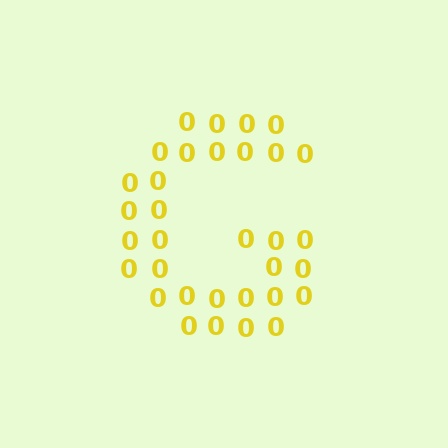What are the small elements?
The small elements are digit 0's.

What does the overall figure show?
The overall figure shows the letter G.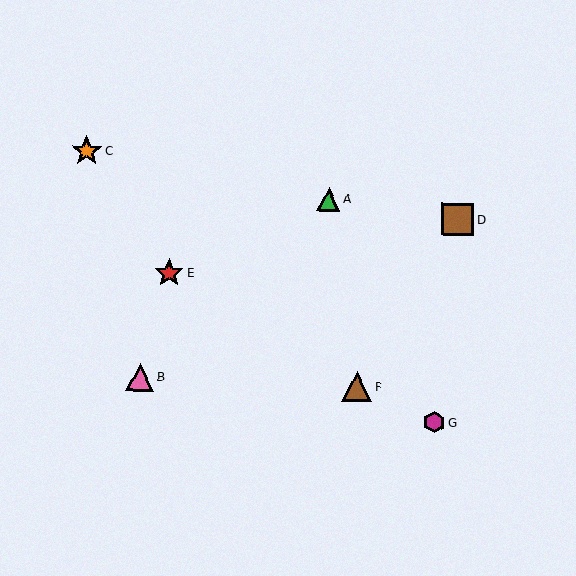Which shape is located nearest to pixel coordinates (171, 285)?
The red star (labeled E) at (169, 273) is nearest to that location.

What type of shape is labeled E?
Shape E is a red star.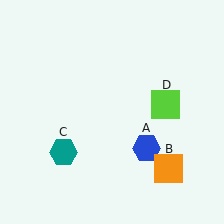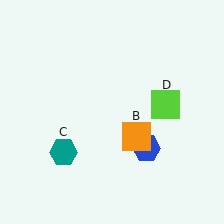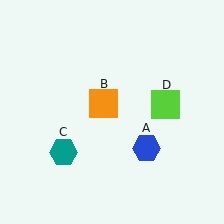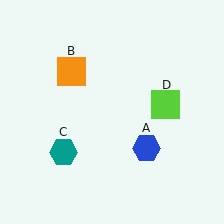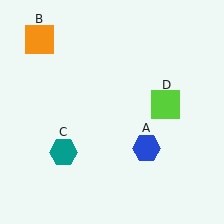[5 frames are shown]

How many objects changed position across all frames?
1 object changed position: orange square (object B).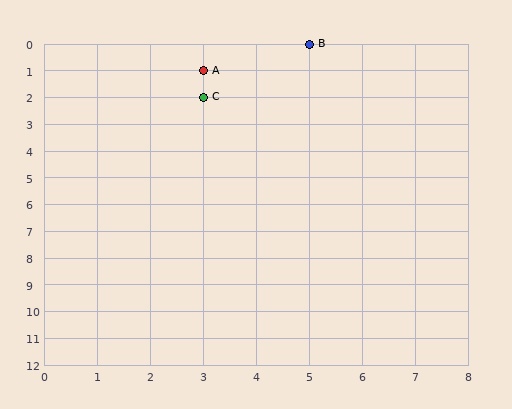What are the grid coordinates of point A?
Point A is at grid coordinates (3, 1).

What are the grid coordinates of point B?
Point B is at grid coordinates (5, 0).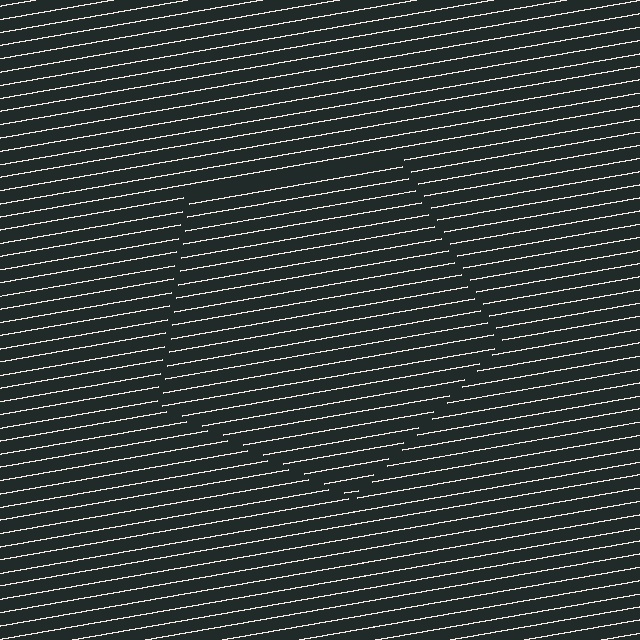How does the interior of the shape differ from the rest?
The interior of the shape contains the same grating, shifted by half a period — the contour is defined by the phase discontinuity where line-ends from the inner and outer gratings abut.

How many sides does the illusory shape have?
5 sides — the line-ends trace a pentagon.